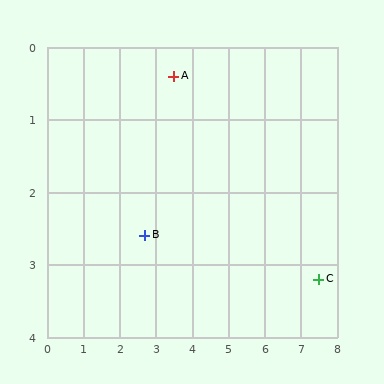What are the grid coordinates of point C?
Point C is at approximately (7.5, 3.2).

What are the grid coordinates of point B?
Point B is at approximately (2.7, 2.6).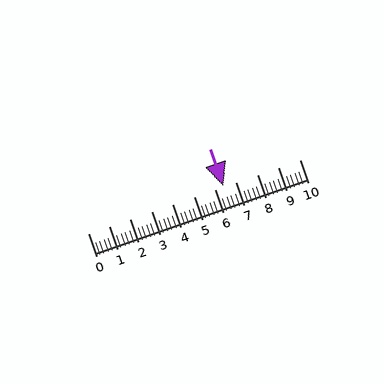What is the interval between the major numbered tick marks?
The major tick marks are spaced 1 units apart.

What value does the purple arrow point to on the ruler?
The purple arrow points to approximately 6.4.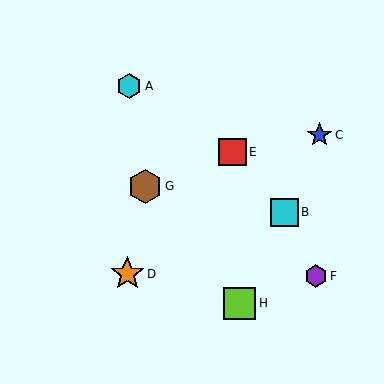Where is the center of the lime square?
The center of the lime square is at (240, 303).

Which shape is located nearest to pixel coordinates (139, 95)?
The cyan hexagon (labeled A) at (129, 86) is nearest to that location.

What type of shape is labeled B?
Shape B is a cyan square.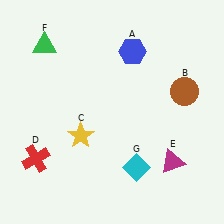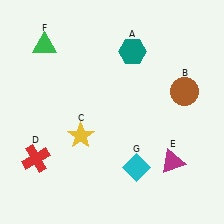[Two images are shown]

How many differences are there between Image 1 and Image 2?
There is 1 difference between the two images.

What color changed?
The hexagon (A) changed from blue in Image 1 to teal in Image 2.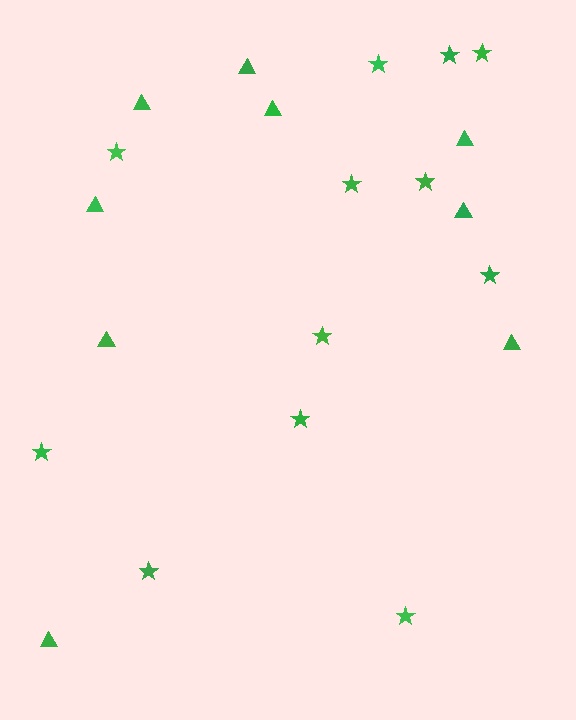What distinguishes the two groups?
There are 2 groups: one group of stars (12) and one group of triangles (9).